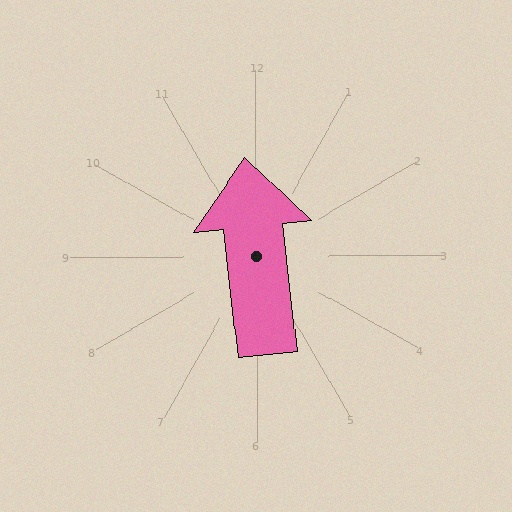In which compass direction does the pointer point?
North.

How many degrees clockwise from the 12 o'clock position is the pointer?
Approximately 354 degrees.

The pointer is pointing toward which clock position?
Roughly 12 o'clock.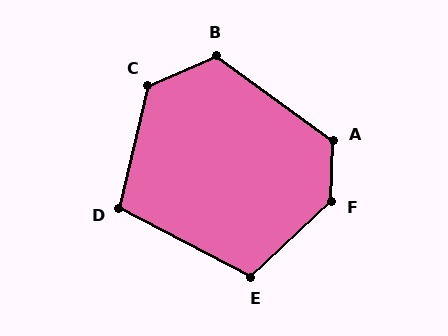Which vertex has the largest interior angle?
F, at approximately 135 degrees.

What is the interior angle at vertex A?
Approximately 125 degrees (obtuse).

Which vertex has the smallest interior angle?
D, at approximately 104 degrees.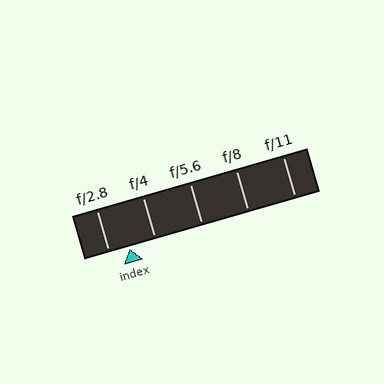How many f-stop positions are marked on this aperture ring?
There are 5 f-stop positions marked.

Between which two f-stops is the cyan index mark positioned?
The index mark is between f/2.8 and f/4.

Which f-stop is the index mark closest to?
The index mark is closest to f/2.8.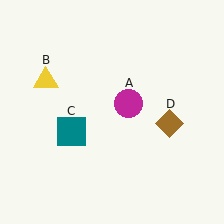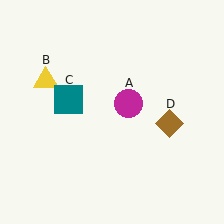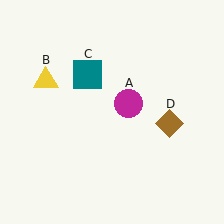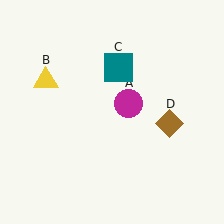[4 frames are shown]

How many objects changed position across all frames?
1 object changed position: teal square (object C).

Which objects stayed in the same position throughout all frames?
Magenta circle (object A) and yellow triangle (object B) and brown diamond (object D) remained stationary.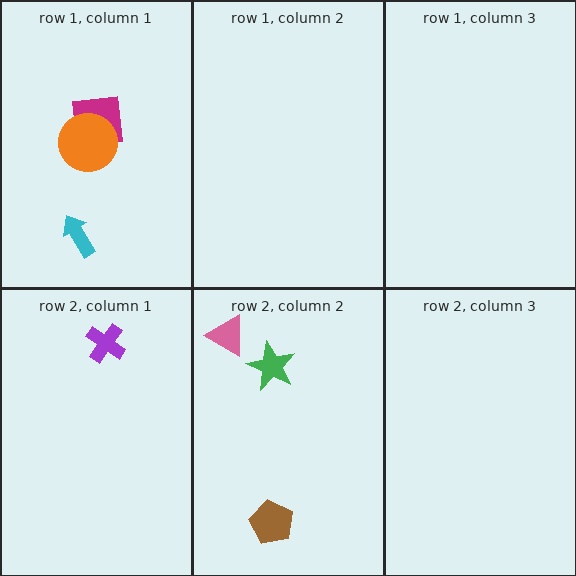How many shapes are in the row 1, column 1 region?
3.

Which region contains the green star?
The row 2, column 2 region.